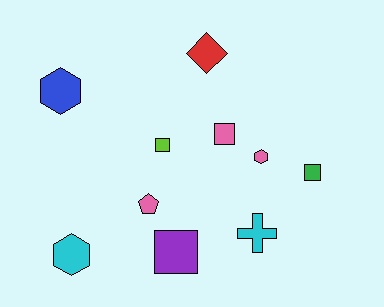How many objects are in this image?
There are 10 objects.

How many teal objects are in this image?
There are no teal objects.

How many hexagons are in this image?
There are 3 hexagons.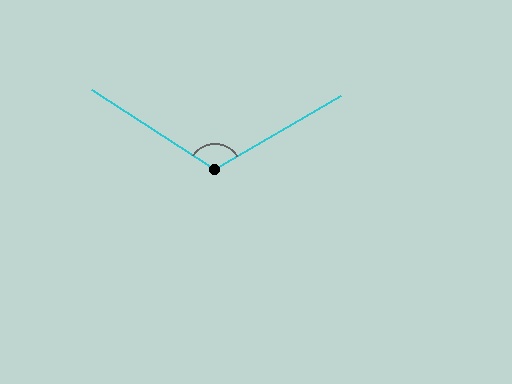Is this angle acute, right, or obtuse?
It is obtuse.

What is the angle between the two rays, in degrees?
Approximately 116 degrees.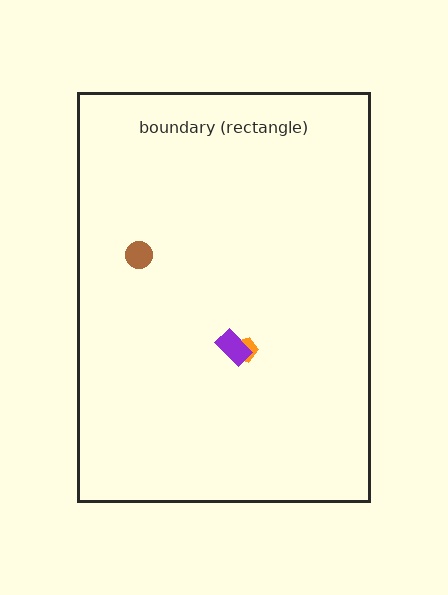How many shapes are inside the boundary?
3 inside, 0 outside.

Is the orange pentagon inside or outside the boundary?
Inside.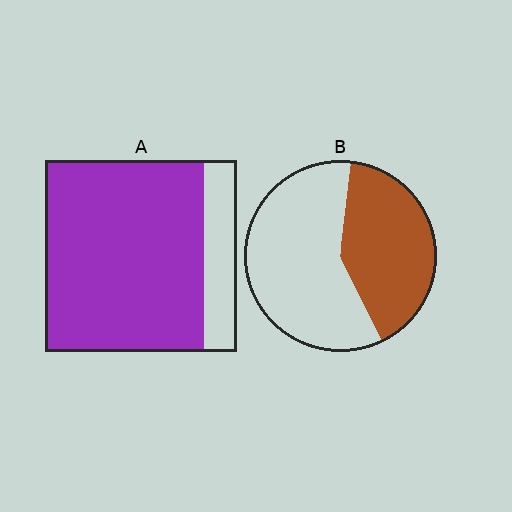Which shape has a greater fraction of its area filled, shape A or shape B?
Shape A.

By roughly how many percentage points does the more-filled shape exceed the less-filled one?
By roughly 40 percentage points (A over B).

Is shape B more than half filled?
No.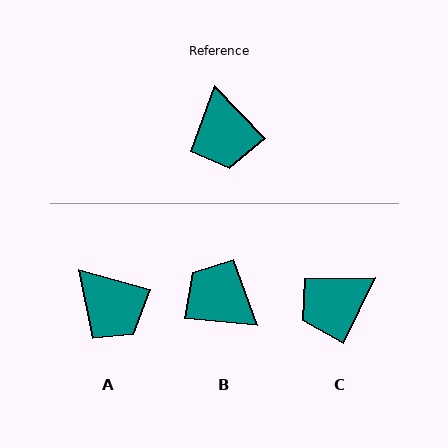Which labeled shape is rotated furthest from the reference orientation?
B, about 139 degrees away.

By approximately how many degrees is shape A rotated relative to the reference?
Approximately 31 degrees counter-clockwise.